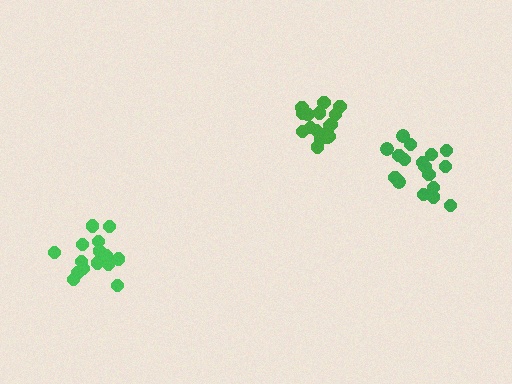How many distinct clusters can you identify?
There are 3 distinct clusters.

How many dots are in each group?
Group 1: 18 dots, Group 2: 17 dots, Group 3: 15 dots (50 total).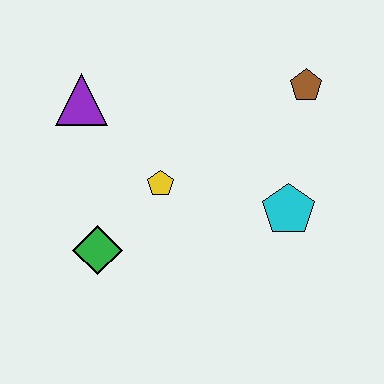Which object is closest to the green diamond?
The yellow pentagon is closest to the green diamond.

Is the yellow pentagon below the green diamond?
No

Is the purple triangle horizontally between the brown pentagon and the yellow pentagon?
No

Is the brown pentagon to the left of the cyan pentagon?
No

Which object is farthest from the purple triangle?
The cyan pentagon is farthest from the purple triangle.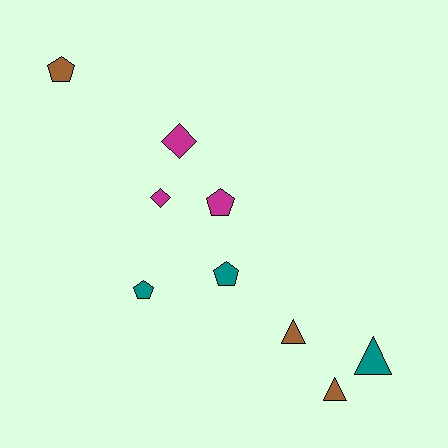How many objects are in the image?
There are 9 objects.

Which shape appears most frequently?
Pentagon, with 4 objects.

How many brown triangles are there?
There are 2 brown triangles.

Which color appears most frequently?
Teal, with 3 objects.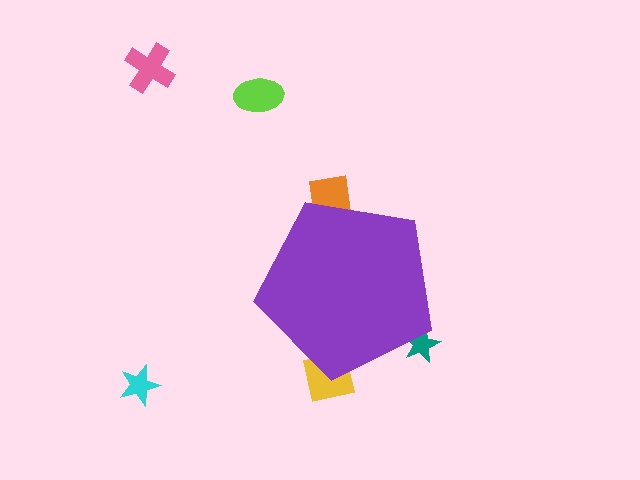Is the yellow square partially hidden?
Yes, the yellow square is partially hidden behind the purple pentagon.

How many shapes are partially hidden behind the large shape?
3 shapes are partially hidden.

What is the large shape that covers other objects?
A purple pentagon.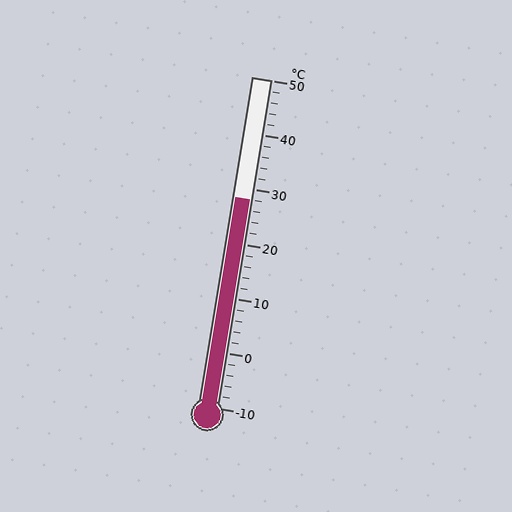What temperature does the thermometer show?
The thermometer shows approximately 28°C.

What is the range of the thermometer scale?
The thermometer scale ranges from -10°C to 50°C.